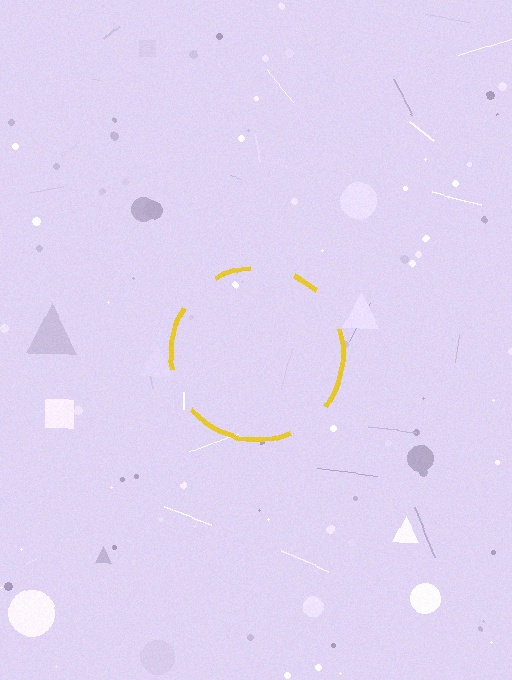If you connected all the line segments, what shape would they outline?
They would outline a circle.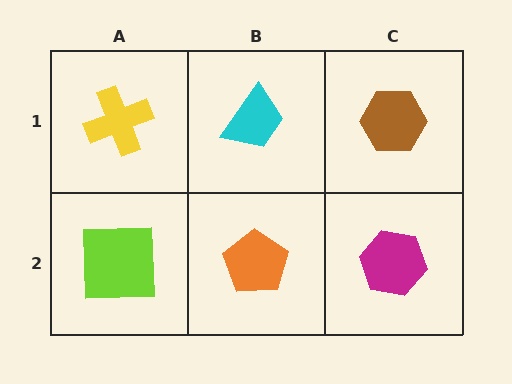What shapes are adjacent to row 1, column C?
A magenta hexagon (row 2, column C), a cyan trapezoid (row 1, column B).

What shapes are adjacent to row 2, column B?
A cyan trapezoid (row 1, column B), a lime square (row 2, column A), a magenta hexagon (row 2, column C).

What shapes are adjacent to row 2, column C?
A brown hexagon (row 1, column C), an orange pentagon (row 2, column B).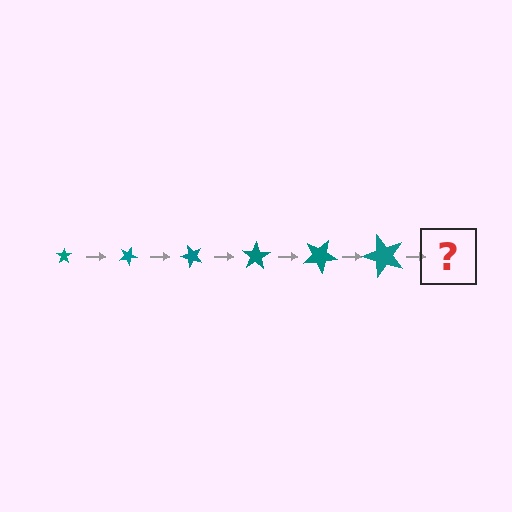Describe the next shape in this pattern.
It should be a star, larger than the previous one and rotated 150 degrees from the start.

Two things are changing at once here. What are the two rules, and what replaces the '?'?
The two rules are that the star grows larger each step and it rotates 25 degrees each step. The '?' should be a star, larger than the previous one and rotated 150 degrees from the start.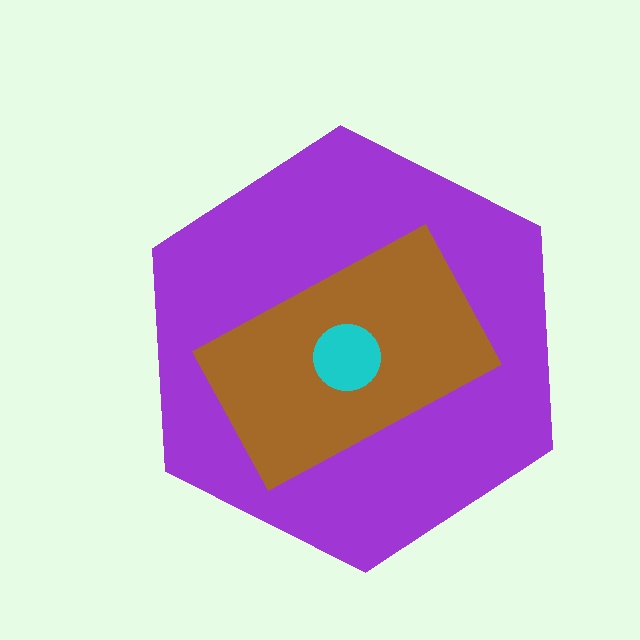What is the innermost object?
The cyan circle.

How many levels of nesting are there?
3.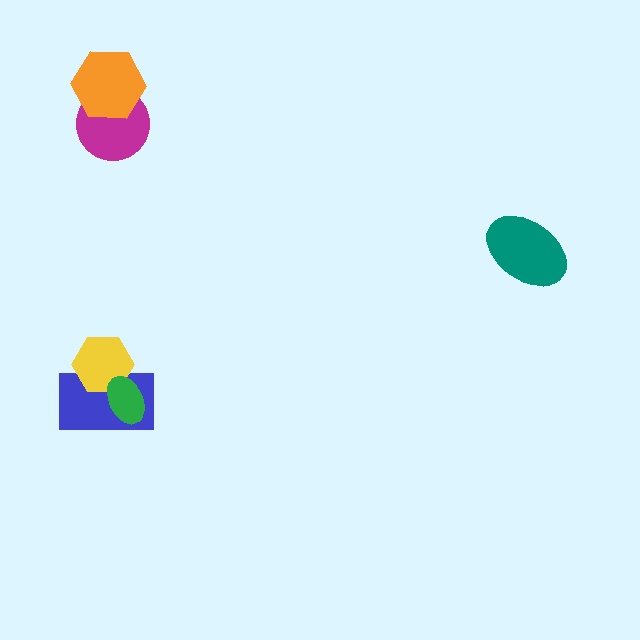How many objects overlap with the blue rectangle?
2 objects overlap with the blue rectangle.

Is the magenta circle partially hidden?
Yes, it is partially covered by another shape.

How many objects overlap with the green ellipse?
2 objects overlap with the green ellipse.